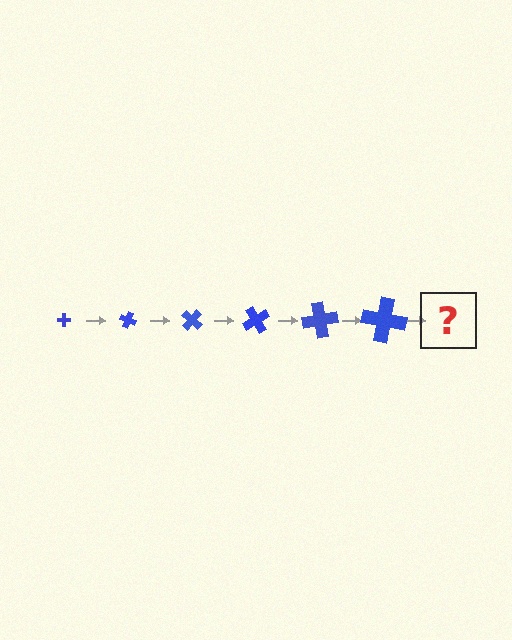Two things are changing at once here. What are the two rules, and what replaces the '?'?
The two rules are that the cross grows larger each step and it rotates 20 degrees each step. The '?' should be a cross, larger than the previous one and rotated 120 degrees from the start.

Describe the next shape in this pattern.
It should be a cross, larger than the previous one and rotated 120 degrees from the start.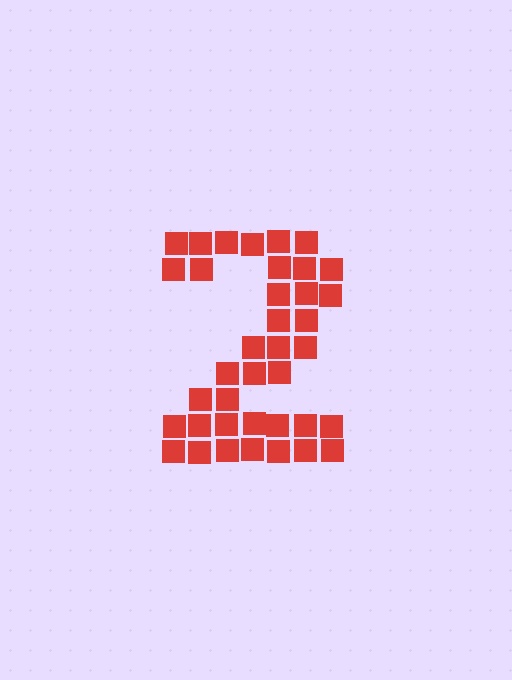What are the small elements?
The small elements are squares.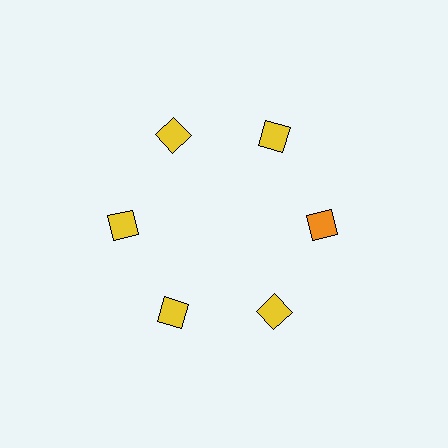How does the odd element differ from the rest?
It has a different color: orange instead of yellow.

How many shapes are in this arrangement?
There are 6 shapes arranged in a ring pattern.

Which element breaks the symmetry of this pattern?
The orange diamond at roughly the 3 o'clock position breaks the symmetry. All other shapes are yellow diamonds.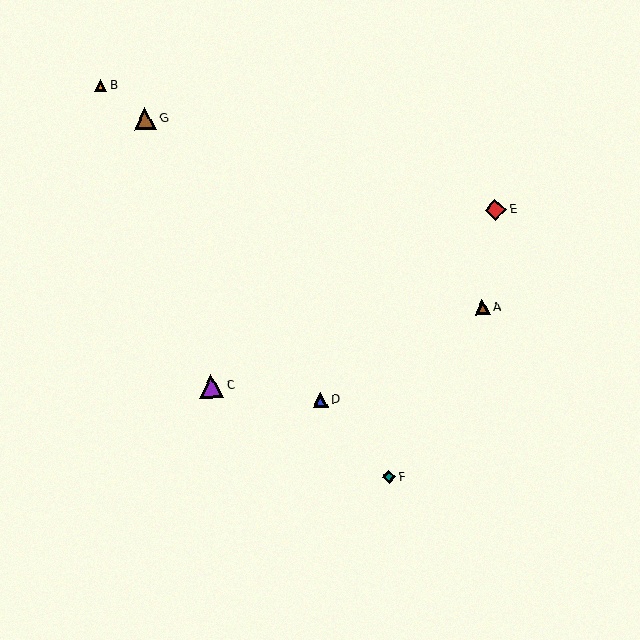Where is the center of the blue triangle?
The center of the blue triangle is at (320, 400).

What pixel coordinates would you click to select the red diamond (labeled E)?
Click at (496, 210) to select the red diamond E.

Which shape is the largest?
The purple triangle (labeled C) is the largest.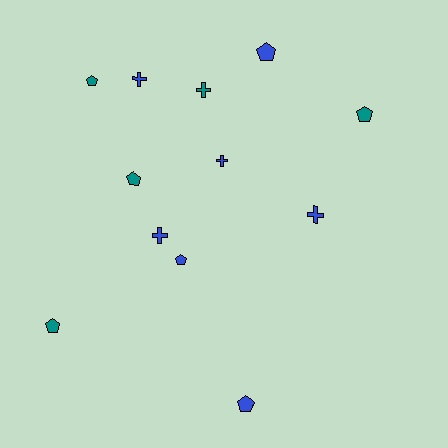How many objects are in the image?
There are 12 objects.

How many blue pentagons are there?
There are 3 blue pentagons.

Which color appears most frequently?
Blue, with 7 objects.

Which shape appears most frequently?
Pentagon, with 7 objects.